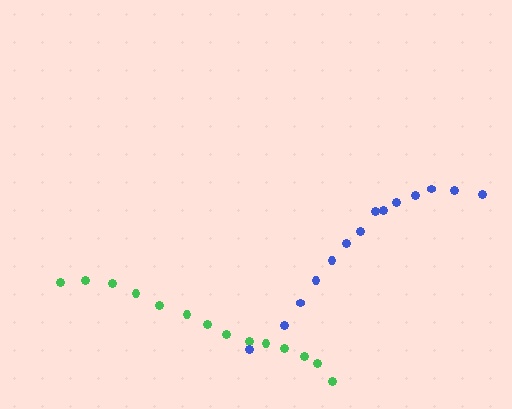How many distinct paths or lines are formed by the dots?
There are 2 distinct paths.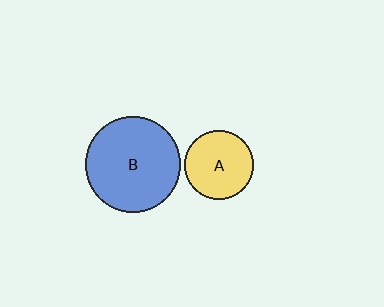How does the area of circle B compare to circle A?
Approximately 1.9 times.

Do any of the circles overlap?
No, none of the circles overlap.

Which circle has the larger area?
Circle B (blue).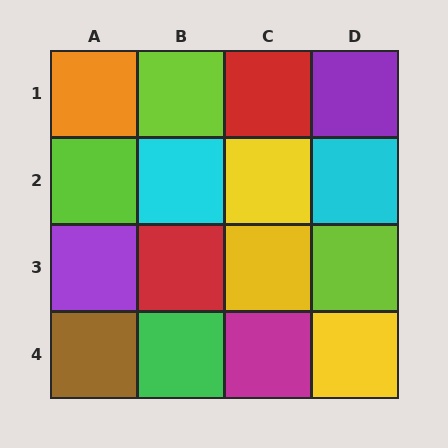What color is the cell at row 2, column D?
Cyan.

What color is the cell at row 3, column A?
Purple.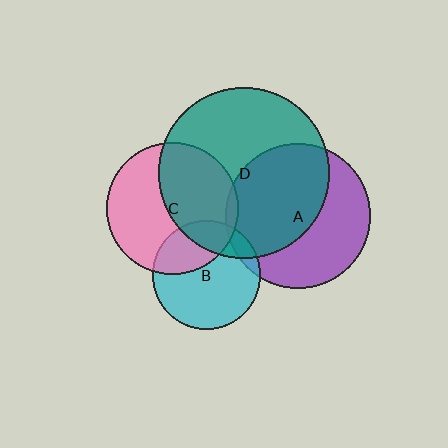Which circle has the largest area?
Circle D (teal).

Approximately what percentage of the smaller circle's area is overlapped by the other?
Approximately 10%.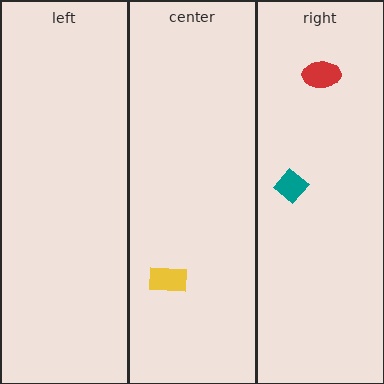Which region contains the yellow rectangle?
The center region.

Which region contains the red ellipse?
The right region.